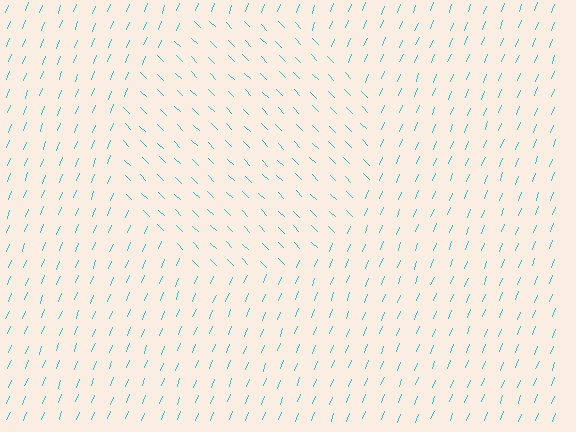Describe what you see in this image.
The image is filled with small cyan line segments. A circle region in the image has lines oriented differently from the surrounding lines, creating a visible texture boundary.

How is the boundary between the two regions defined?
The boundary is defined purely by a change in line orientation (approximately 67 degrees difference). All lines are the same color and thickness.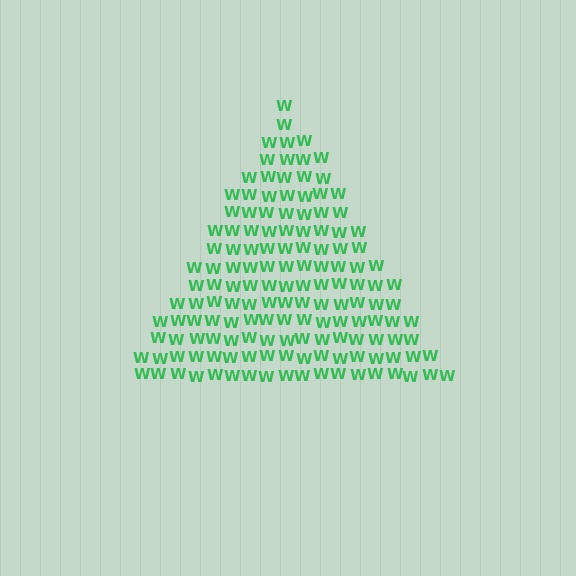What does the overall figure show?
The overall figure shows a triangle.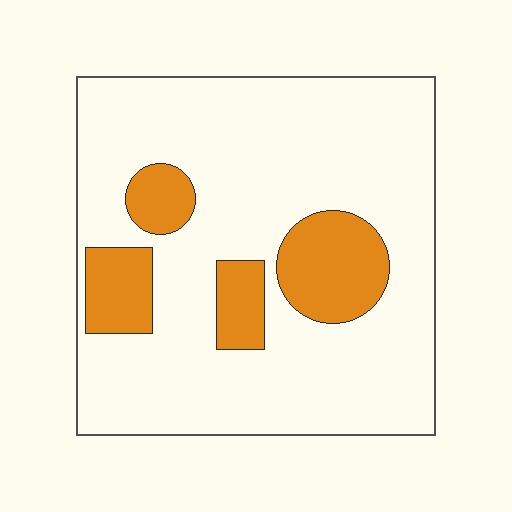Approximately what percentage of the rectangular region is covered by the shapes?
Approximately 20%.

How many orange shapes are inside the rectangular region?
4.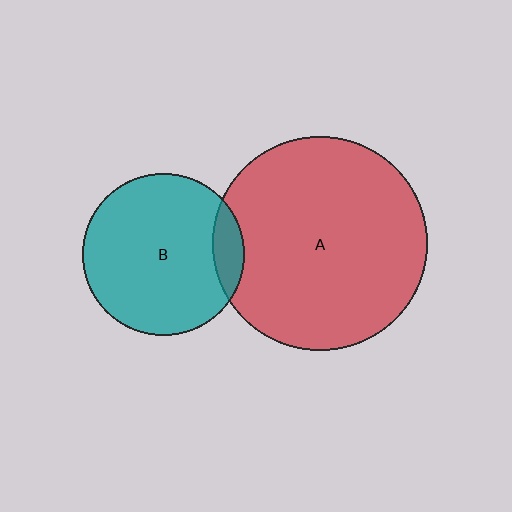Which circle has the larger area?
Circle A (red).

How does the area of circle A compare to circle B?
Approximately 1.8 times.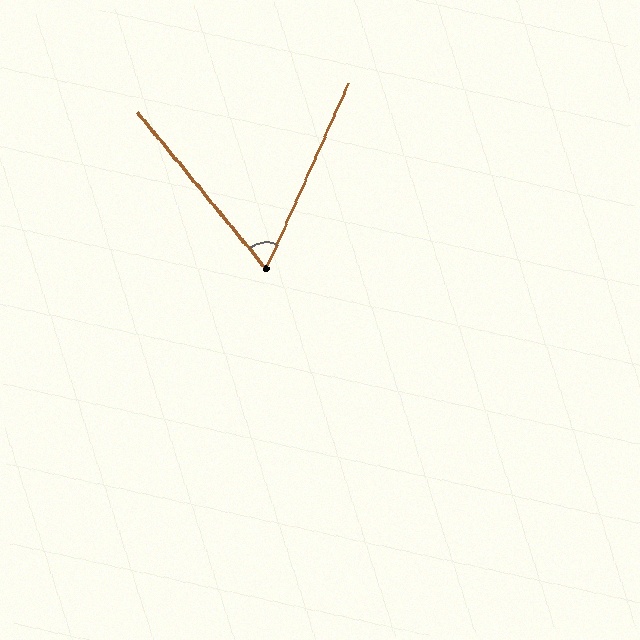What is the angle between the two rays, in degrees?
Approximately 63 degrees.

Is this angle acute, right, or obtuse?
It is acute.